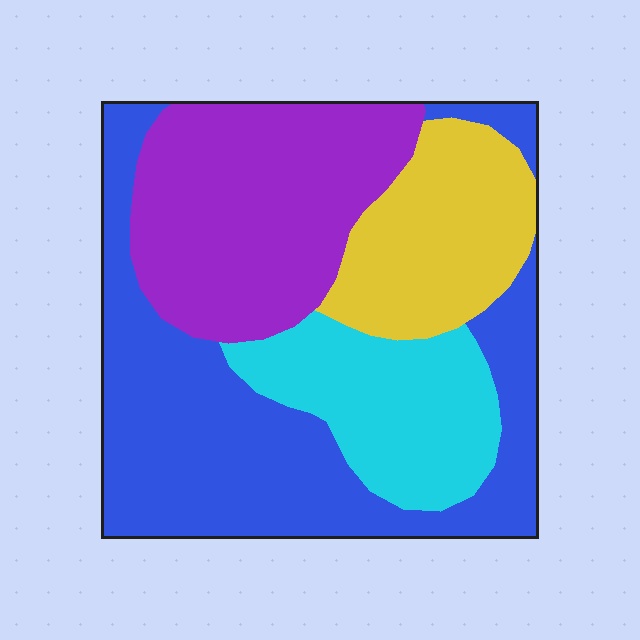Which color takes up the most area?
Blue, at roughly 40%.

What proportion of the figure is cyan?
Cyan takes up about one sixth (1/6) of the figure.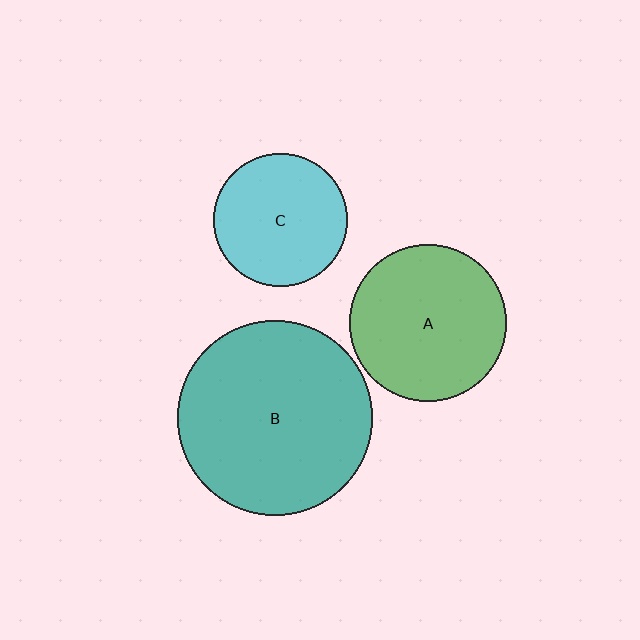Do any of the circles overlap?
No, none of the circles overlap.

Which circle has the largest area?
Circle B (teal).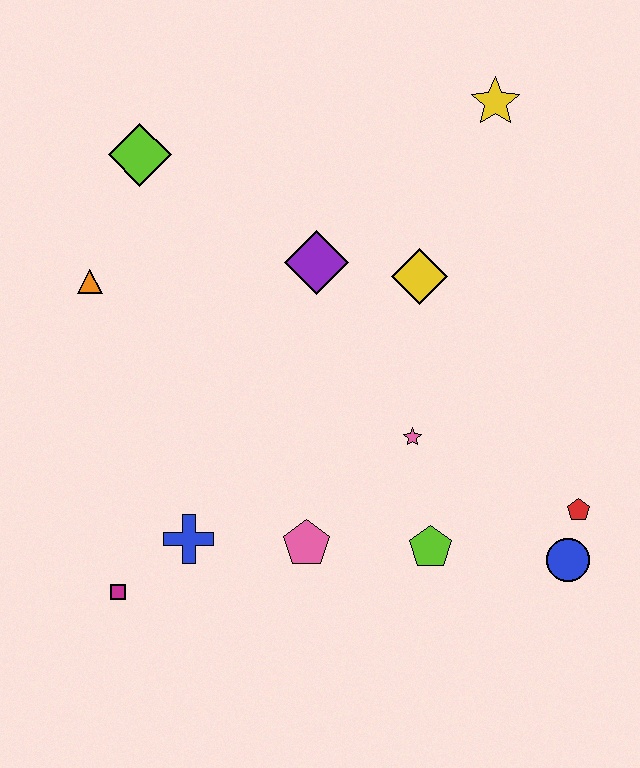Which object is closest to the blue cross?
The magenta square is closest to the blue cross.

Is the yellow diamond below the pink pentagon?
No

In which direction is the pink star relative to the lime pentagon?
The pink star is above the lime pentagon.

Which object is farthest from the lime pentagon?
The lime diamond is farthest from the lime pentagon.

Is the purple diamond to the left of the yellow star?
Yes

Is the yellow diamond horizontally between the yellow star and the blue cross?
Yes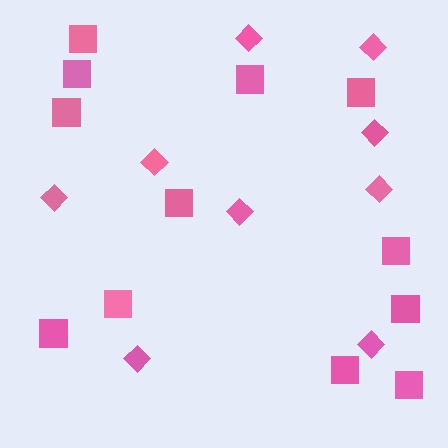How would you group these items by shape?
There are 2 groups: one group of diamonds (9) and one group of squares (12).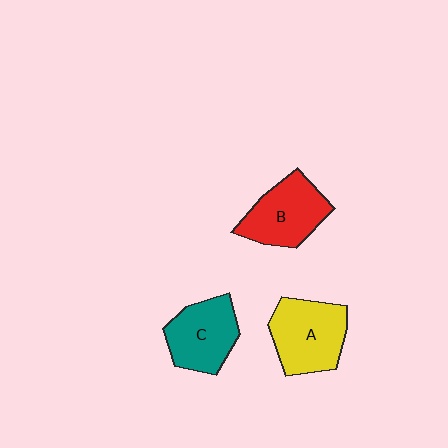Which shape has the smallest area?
Shape C (teal).